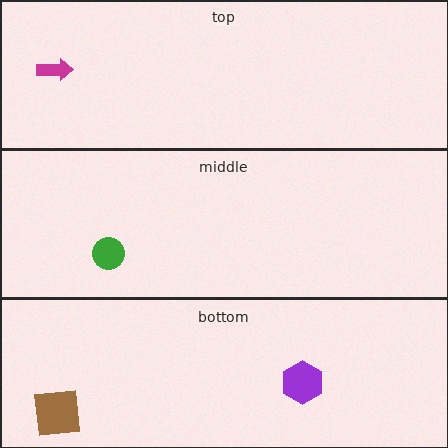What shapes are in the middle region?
The green circle.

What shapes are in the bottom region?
The brown square, the purple hexagon.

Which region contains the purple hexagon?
The bottom region.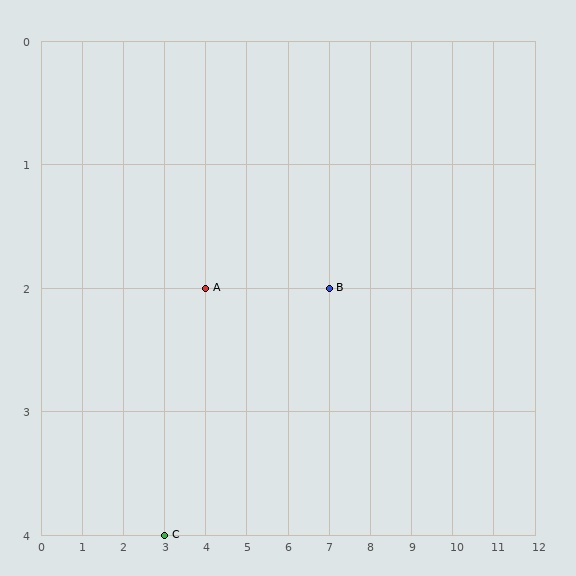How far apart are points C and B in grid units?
Points C and B are 4 columns and 2 rows apart (about 4.5 grid units diagonally).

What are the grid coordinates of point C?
Point C is at grid coordinates (3, 4).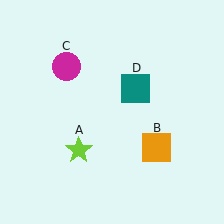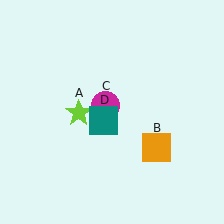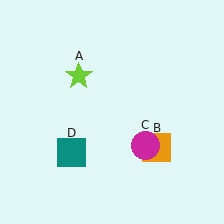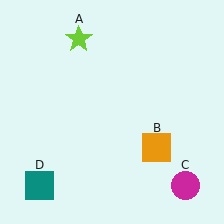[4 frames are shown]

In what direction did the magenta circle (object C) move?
The magenta circle (object C) moved down and to the right.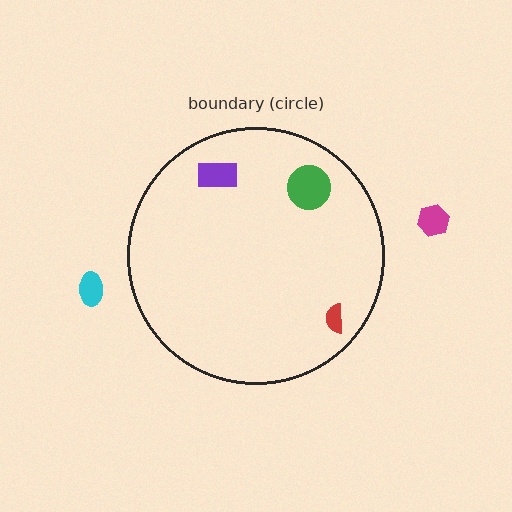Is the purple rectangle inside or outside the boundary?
Inside.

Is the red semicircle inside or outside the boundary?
Inside.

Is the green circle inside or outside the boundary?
Inside.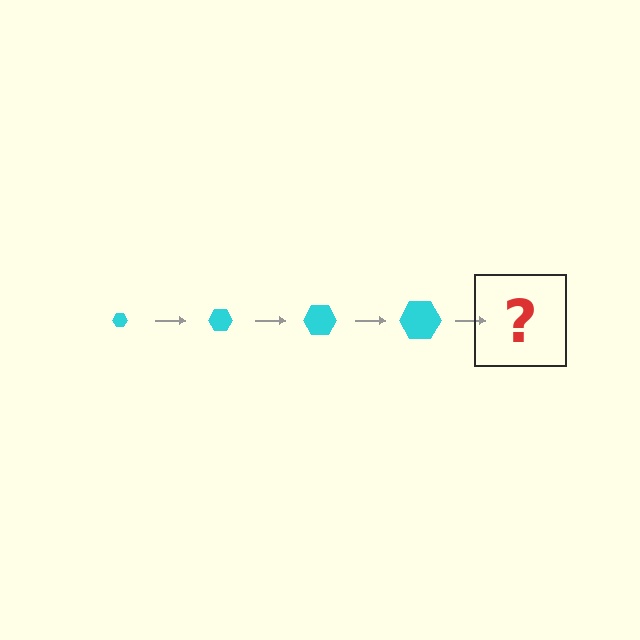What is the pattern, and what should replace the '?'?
The pattern is that the hexagon gets progressively larger each step. The '?' should be a cyan hexagon, larger than the previous one.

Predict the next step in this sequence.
The next step is a cyan hexagon, larger than the previous one.